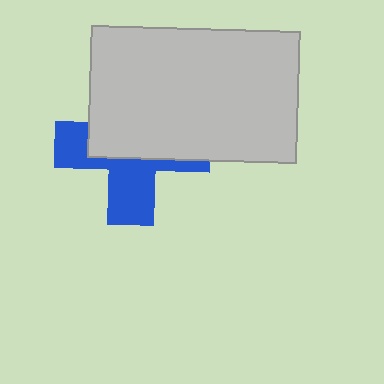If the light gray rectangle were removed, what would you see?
You would see the complete blue cross.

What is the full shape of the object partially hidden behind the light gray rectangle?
The partially hidden object is a blue cross.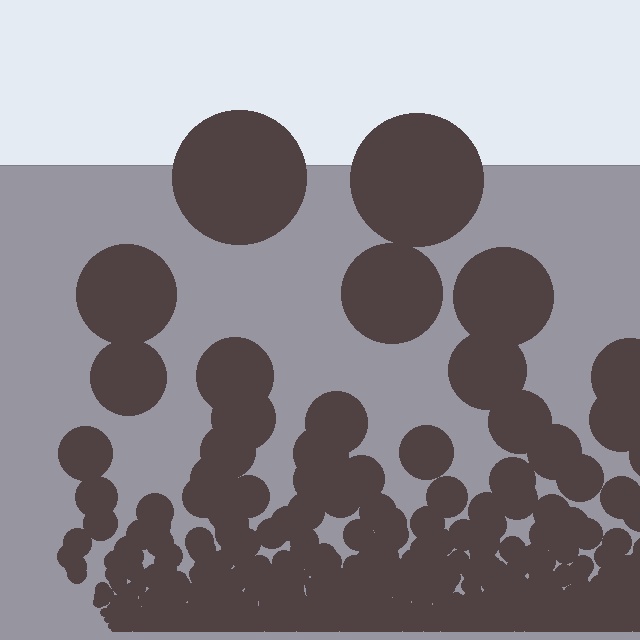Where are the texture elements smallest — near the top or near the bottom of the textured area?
Near the bottom.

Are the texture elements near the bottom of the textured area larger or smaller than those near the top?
Smaller. The gradient is inverted — elements near the bottom are smaller and denser.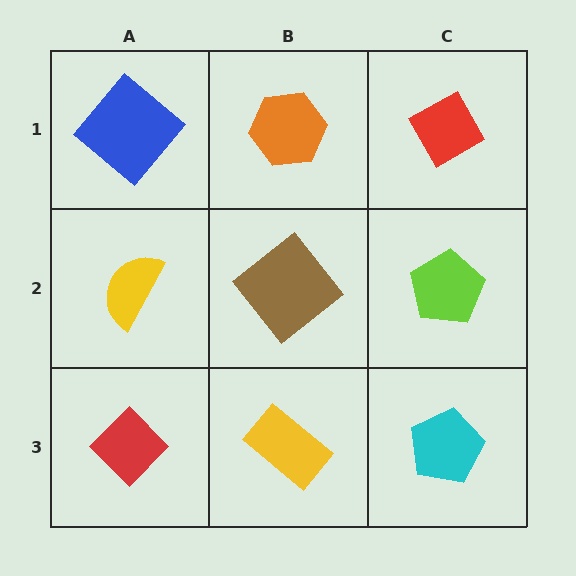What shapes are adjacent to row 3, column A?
A yellow semicircle (row 2, column A), a yellow rectangle (row 3, column B).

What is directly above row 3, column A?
A yellow semicircle.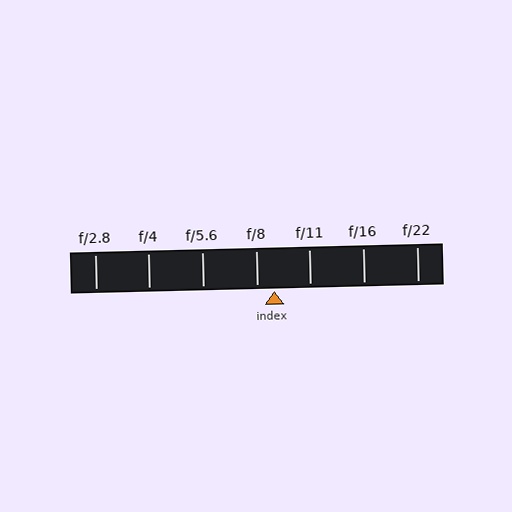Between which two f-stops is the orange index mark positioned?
The index mark is between f/8 and f/11.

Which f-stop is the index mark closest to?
The index mark is closest to f/8.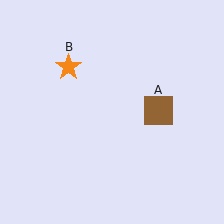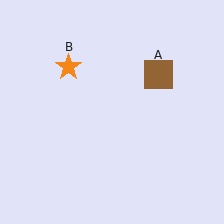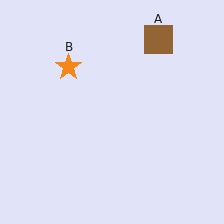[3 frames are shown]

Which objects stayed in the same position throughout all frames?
Orange star (object B) remained stationary.